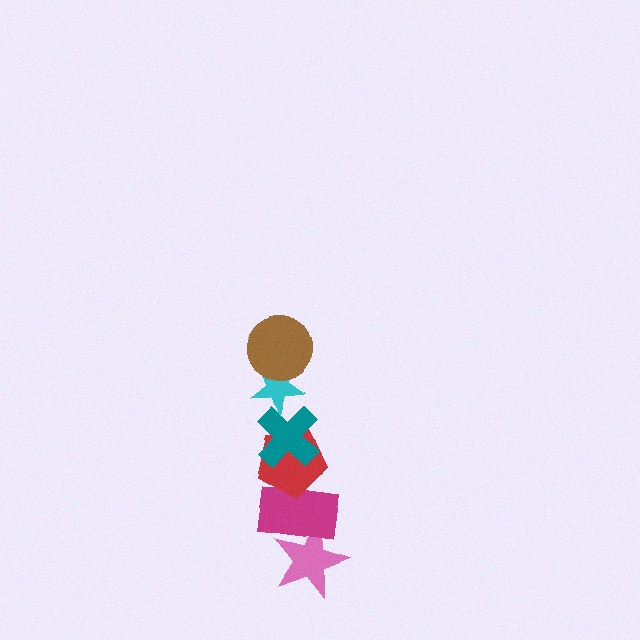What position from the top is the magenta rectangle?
The magenta rectangle is 5th from the top.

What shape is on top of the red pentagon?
The teal cross is on top of the red pentagon.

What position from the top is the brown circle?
The brown circle is 1st from the top.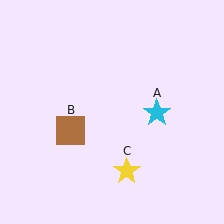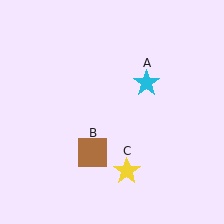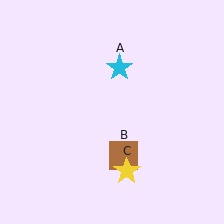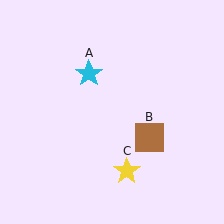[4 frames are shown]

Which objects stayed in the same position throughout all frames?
Yellow star (object C) remained stationary.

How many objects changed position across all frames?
2 objects changed position: cyan star (object A), brown square (object B).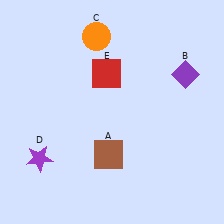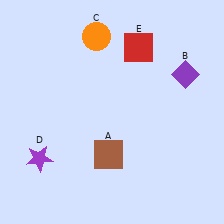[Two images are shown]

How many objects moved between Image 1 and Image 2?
1 object moved between the two images.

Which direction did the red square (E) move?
The red square (E) moved right.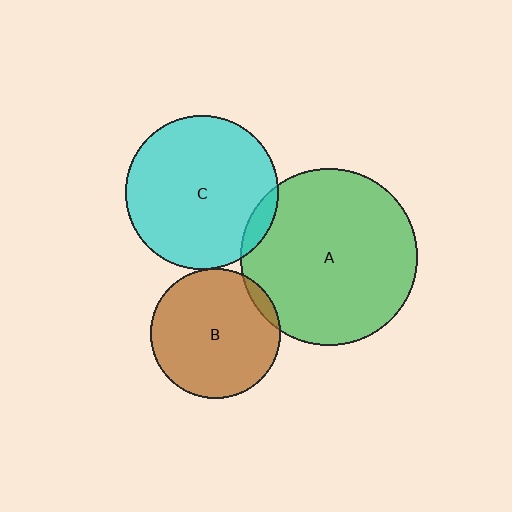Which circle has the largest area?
Circle A (green).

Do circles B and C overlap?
Yes.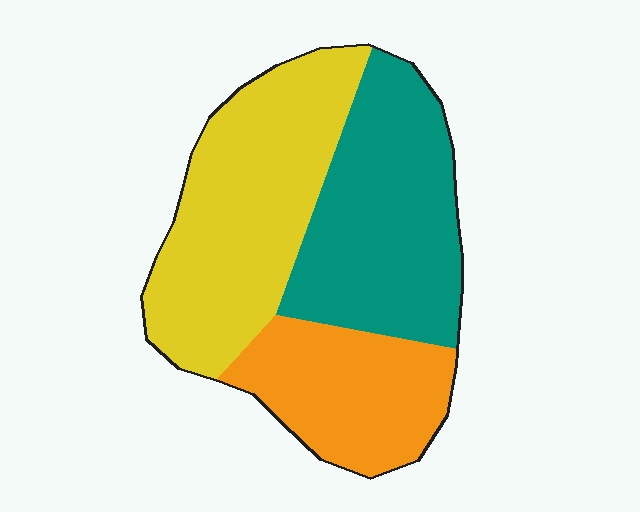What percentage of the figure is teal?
Teal covers 36% of the figure.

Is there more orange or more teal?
Teal.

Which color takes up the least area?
Orange, at roughly 25%.